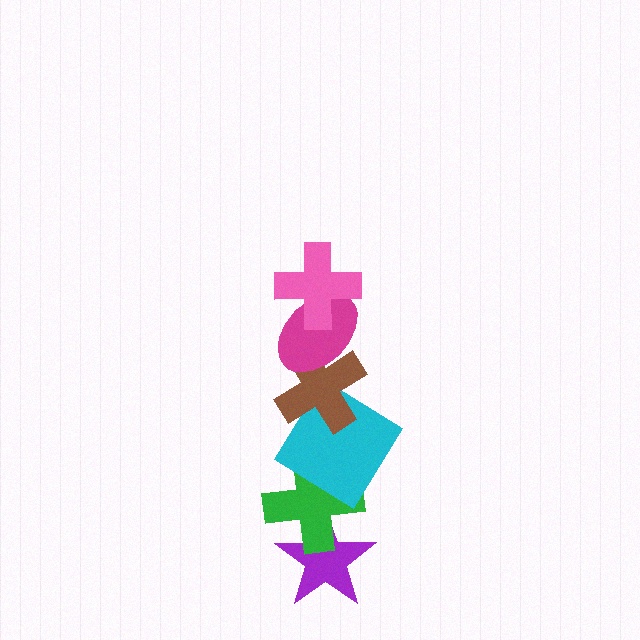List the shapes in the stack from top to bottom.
From top to bottom: the pink cross, the magenta ellipse, the brown cross, the cyan diamond, the green cross, the purple star.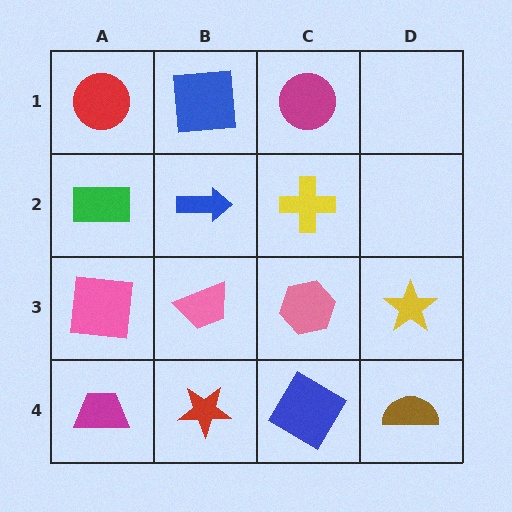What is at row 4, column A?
A magenta trapezoid.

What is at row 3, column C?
A pink hexagon.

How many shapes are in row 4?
4 shapes.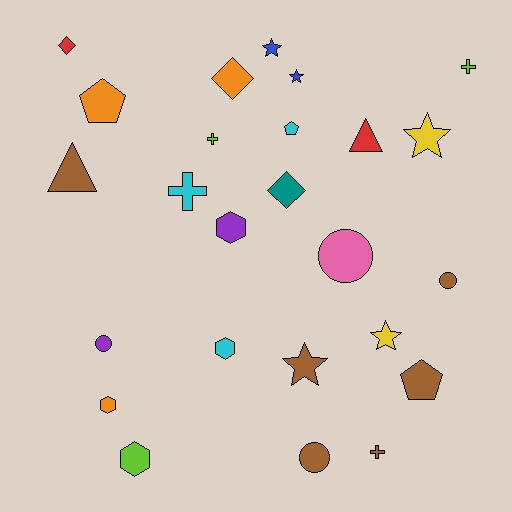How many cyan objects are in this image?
There are 3 cyan objects.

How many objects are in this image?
There are 25 objects.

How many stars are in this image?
There are 5 stars.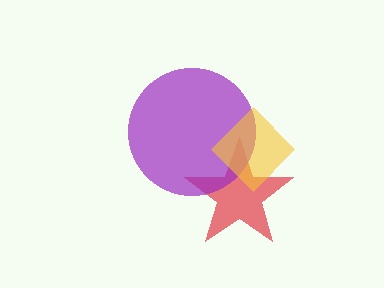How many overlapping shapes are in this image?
There are 3 overlapping shapes in the image.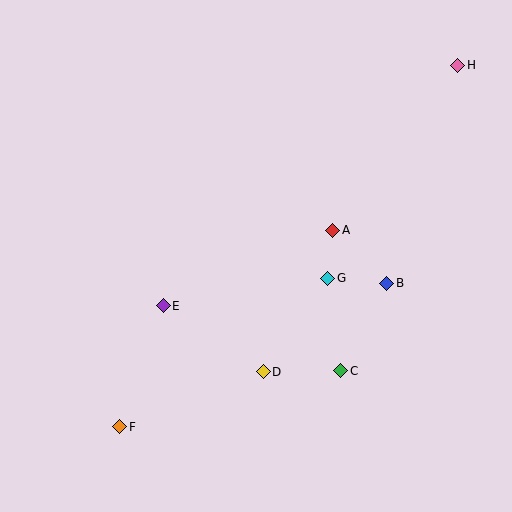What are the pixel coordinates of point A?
Point A is at (333, 230).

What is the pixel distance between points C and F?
The distance between C and F is 228 pixels.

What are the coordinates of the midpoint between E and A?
The midpoint between E and A is at (248, 268).